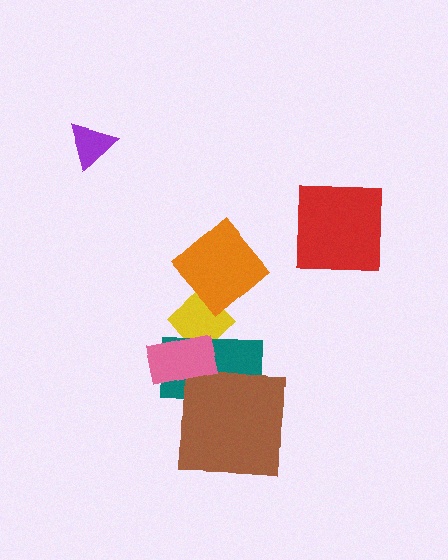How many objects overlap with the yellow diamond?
3 objects overlap with the yellow diamond.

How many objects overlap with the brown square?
1 object overlaps with the brown square.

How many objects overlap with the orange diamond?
1 object overlaps with the orange diamond.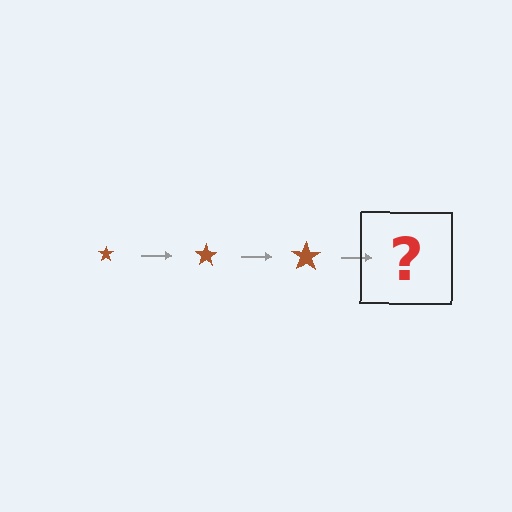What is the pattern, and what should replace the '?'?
The pattern is that the star gets progressively larger each step. The '?' should be a brown star, larger than the previous one.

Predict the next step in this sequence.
The next step is a brown star, larger than the previous one.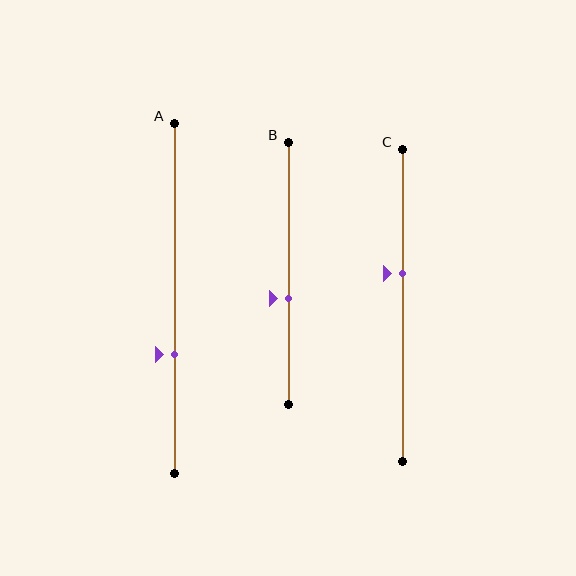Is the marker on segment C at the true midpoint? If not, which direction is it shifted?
No, the marker on segment C is shifted upward by about 10% of the segment length.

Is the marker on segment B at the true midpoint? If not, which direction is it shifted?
No, the marker on segment B is shifted downward by about 10% of the segment length.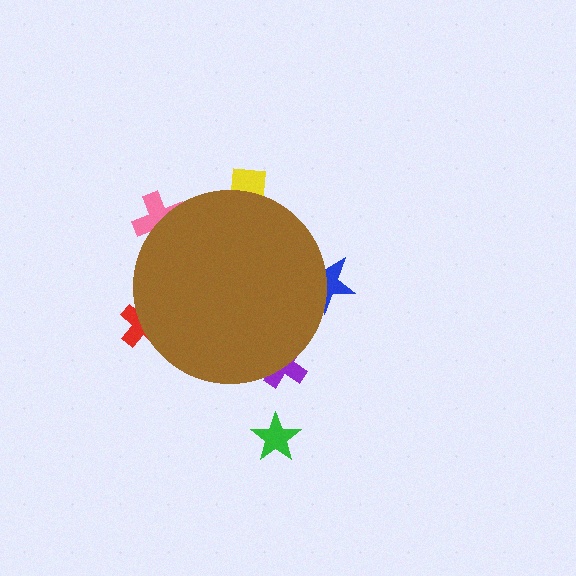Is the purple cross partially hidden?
Yes, the purple cross is partially hidden behind the brown circle.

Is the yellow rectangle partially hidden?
Yes, the yellow rectangle is partially hidden behind the brown circle.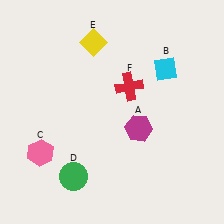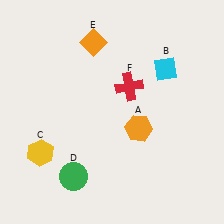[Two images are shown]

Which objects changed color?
A changed from magenta to orange. C changed from pink to yellow. E changed from yellow to orange.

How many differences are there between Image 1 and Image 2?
There are 3 differences between the two images.